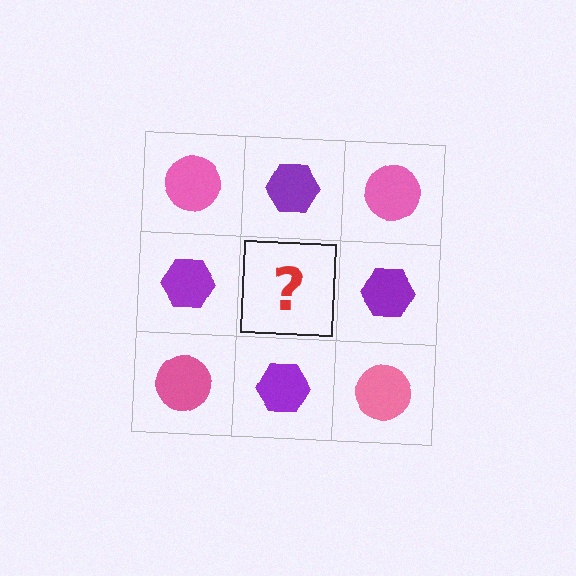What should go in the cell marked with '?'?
The missing cell should contain a pink circle.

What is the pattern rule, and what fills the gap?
The rule is that it alternates pink circle and purple hexagon in a checkerboard pattern. The gap should be filled with a pink circle.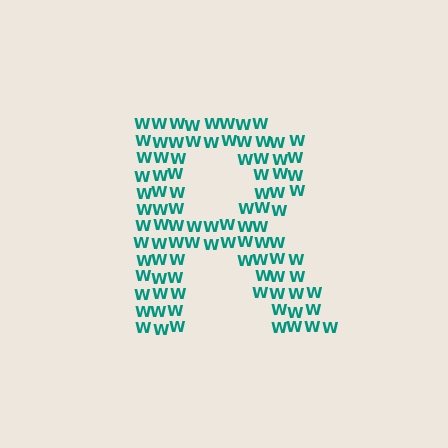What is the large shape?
The large shape is the letter R.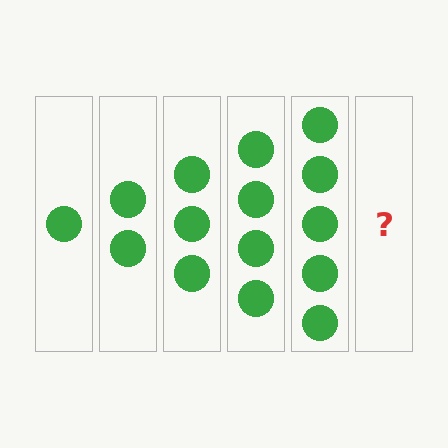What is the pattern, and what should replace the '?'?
The pattern is that each step adds one more circle. The '?' should be 6 circles.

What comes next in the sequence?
The next element should be 6 circles.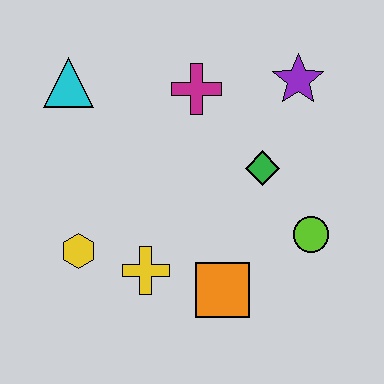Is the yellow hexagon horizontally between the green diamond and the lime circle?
No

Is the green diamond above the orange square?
Yes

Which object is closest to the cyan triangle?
The magenta cross is closest to the cyan triangle.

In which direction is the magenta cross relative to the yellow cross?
The magenta cross is above the yellow cross.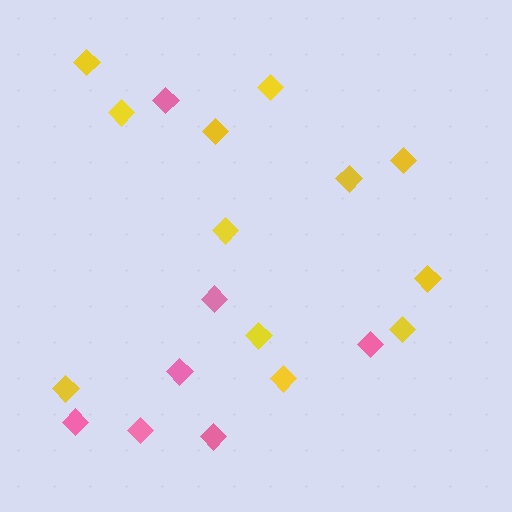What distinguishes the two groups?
There are 2 groups: one group of yellow diamonds (12) and one group of pink diamonds (7).